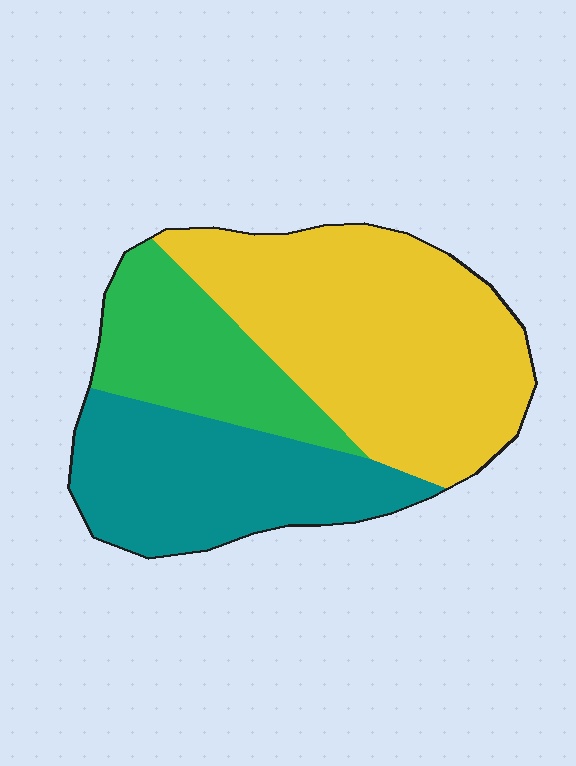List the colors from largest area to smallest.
From largest to smallest: yellow, teal, green.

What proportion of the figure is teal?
Teal covers roughly 30% of the figure.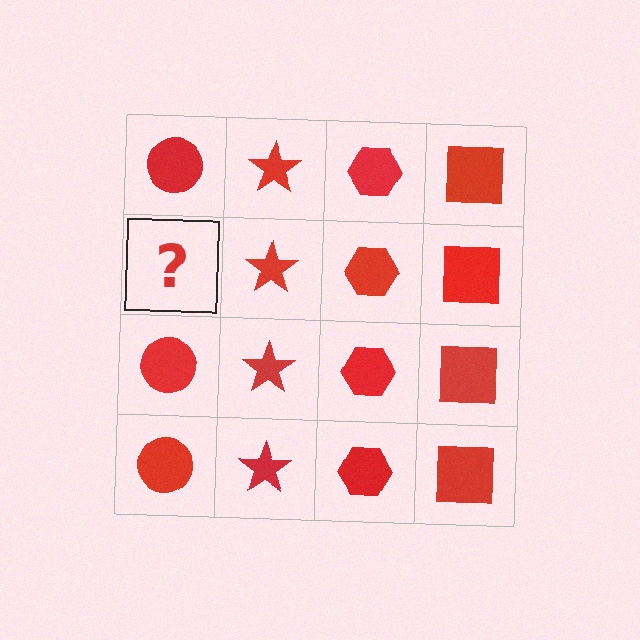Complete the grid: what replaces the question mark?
The question mark should be replaced with a red circle.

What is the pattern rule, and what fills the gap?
The rule is that each column has a consistent shape. The gap should be filled with a red circle.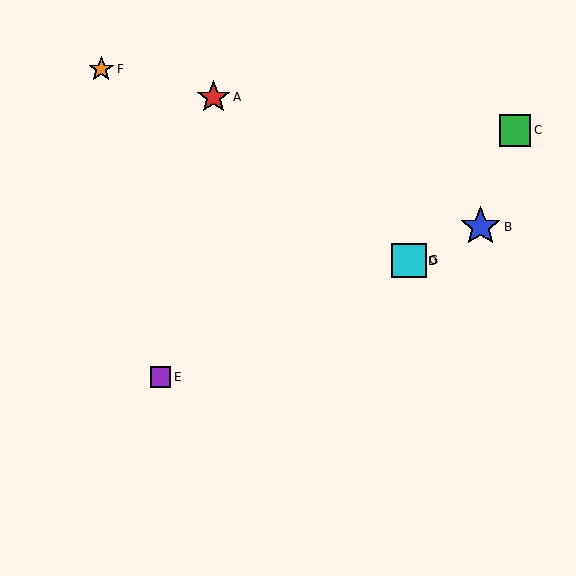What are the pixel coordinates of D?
Object D is at (408, 261).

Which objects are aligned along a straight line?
Objects B, D, E, G are aligned along a straight line.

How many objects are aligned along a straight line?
4 objects (B, D, E, G) are aligned along a straight line.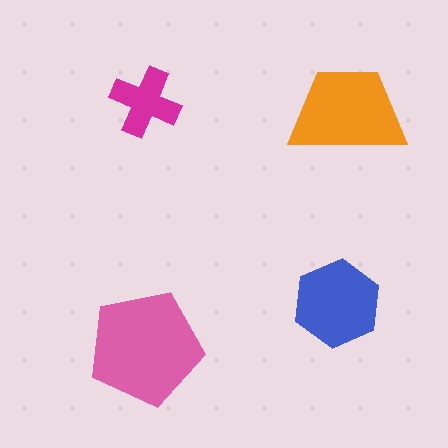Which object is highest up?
The magenta cross is topmost.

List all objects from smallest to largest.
The magenta cross, the blue hexagon, the orange trapezoid, the pink pentagon.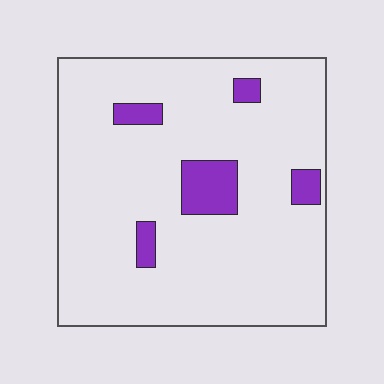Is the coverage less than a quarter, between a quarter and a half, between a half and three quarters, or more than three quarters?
Less than a quarter.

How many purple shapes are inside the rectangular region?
5.